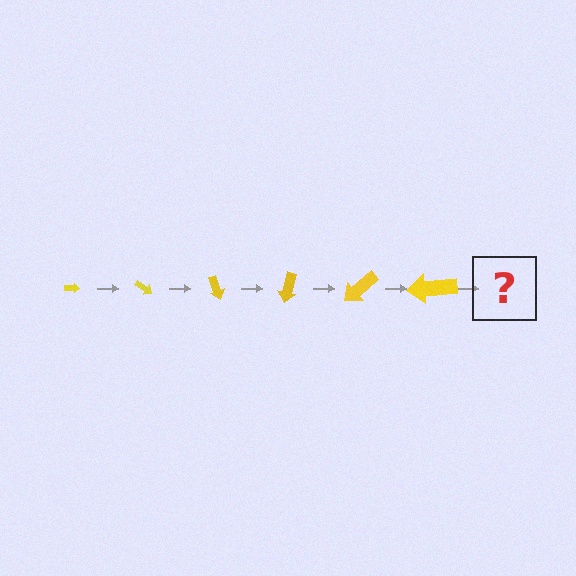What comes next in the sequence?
The next element should be an arrow, larger than the previous one and rotated 210 degrees from the start.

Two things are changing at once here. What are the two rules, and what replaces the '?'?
The two rules are that the arrow grows larger each step and it rotates 35 degrees each step. The '?' should be an arrow, larger than the previous one and rotated 210 degrees from the start.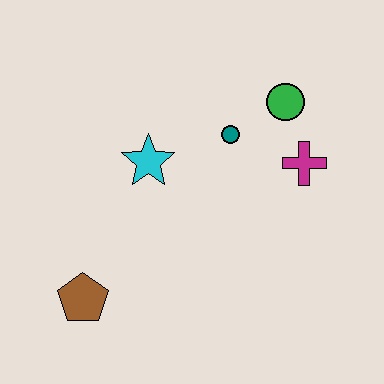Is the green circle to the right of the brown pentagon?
Yes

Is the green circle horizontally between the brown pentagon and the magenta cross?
Yes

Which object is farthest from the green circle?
The brown pentagon is farthest from the green circle.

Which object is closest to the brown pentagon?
The cyan star is closest to the brown pentagon.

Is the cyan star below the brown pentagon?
No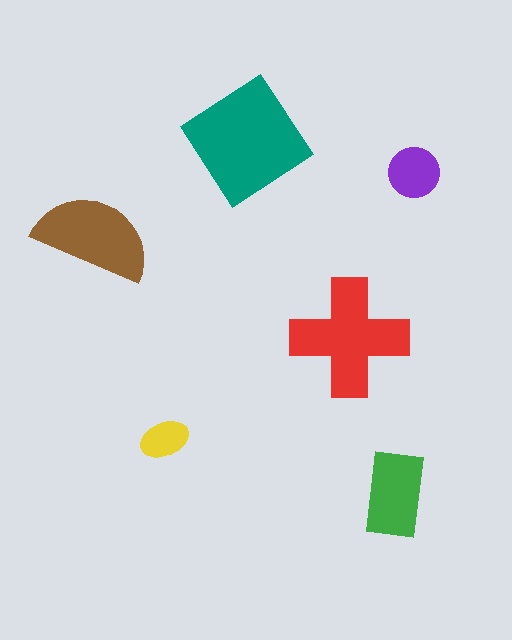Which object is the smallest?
The yellow ellipse.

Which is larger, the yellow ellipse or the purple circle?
The purple circle.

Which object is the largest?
The teal diamond.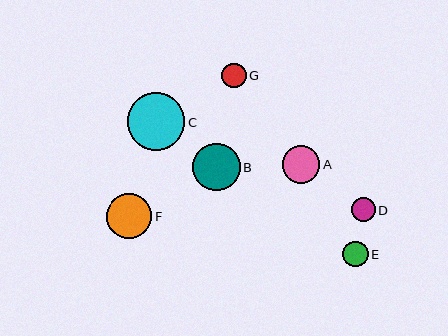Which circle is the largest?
Circle C is the largest with a size of approximately 58 pixels.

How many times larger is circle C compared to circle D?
Circle C is approximately 2.4 times the size of circle D.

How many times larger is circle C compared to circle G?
Circle C is approximately 2.3 times the size of circle G.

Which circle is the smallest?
Circle D is the smallest with a size of approximately 24 pixels.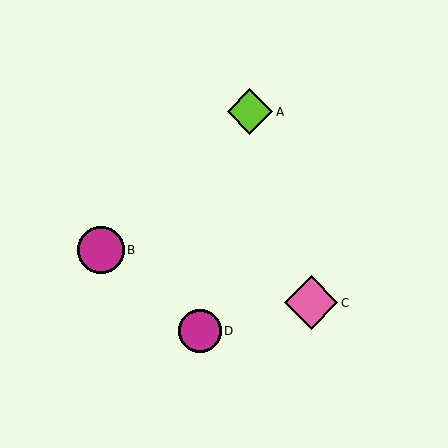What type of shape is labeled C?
Shape C is a pink diamond.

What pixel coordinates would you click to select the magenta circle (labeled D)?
Click at (200, 331) to select the magenta circle D.